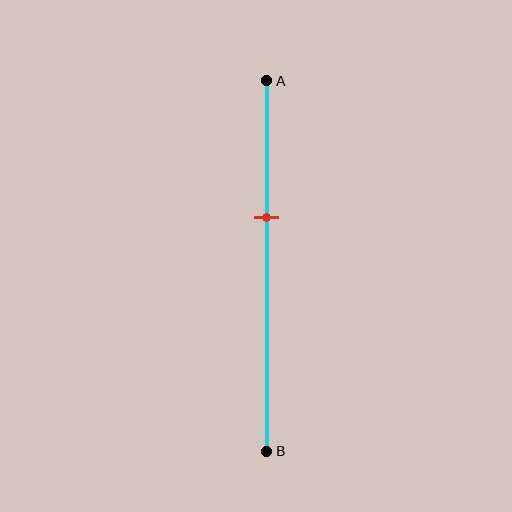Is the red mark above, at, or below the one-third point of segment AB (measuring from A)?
The red mark is below the one-third point of segment AB.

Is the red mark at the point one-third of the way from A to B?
No, the mark is at about 35% from A, not at the 33% one-third point.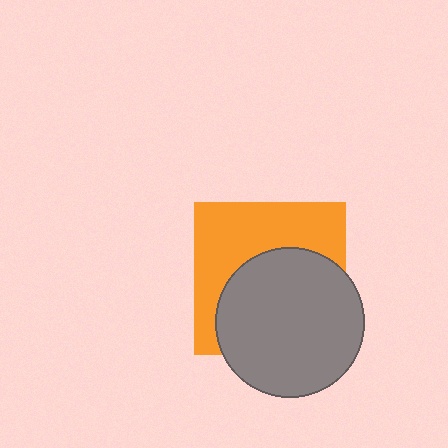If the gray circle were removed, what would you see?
You would see the complete orange square.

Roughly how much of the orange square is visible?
About half of it is visible (roughly 47%).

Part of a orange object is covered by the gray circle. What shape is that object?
It is a square.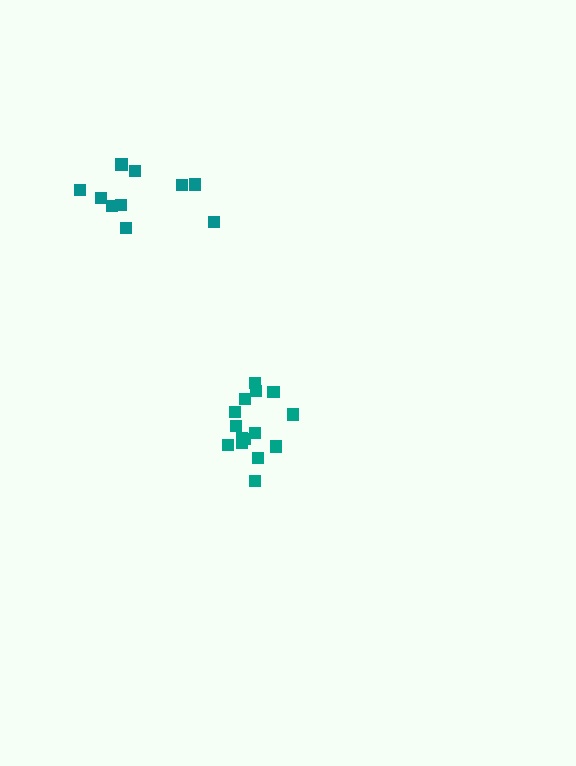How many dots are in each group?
Group 1: 15 dots, Group 2: 11 dots (26 total).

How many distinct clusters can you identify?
There are 2 distinct clusters.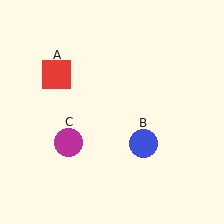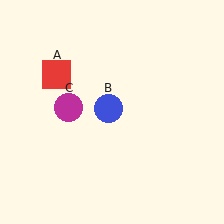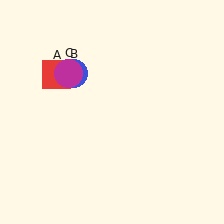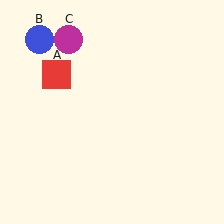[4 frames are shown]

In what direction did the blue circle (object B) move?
The blue circle (object B) moved up and to the left.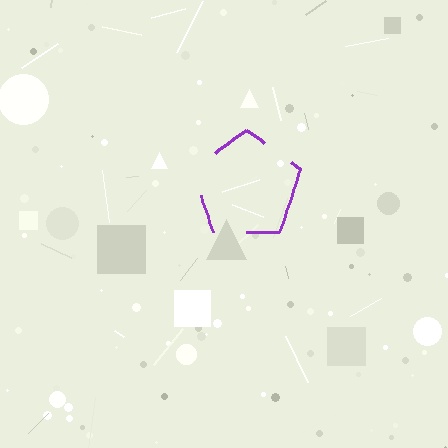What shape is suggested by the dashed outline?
The dashed outline suggests a pentagon.